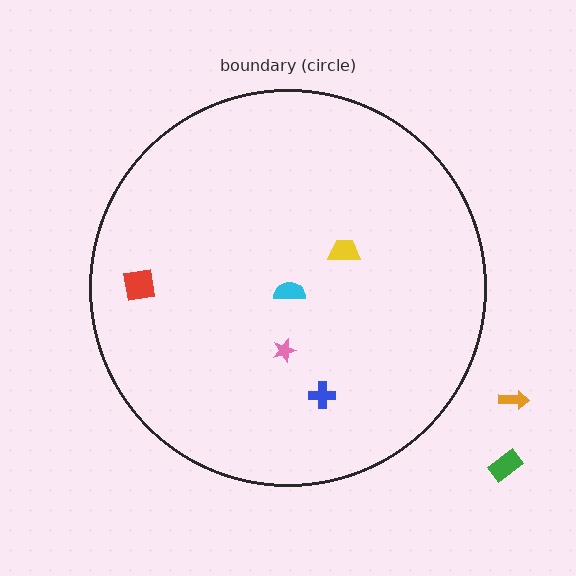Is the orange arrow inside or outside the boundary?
Outside.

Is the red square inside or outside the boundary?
Inside.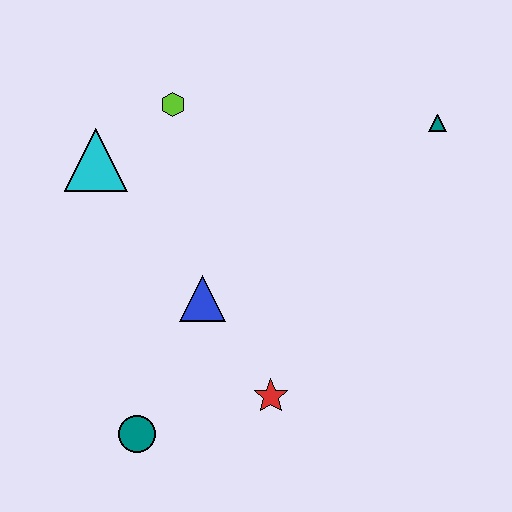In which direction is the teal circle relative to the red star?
The teal circle is to the left of the red star.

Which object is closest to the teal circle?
The red star is closest to the teal circle.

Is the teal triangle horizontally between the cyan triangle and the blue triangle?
No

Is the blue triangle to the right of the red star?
No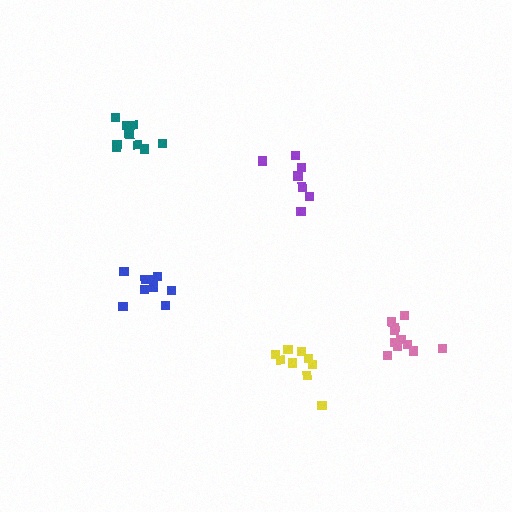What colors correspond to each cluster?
The clusters are colored: blue, pink, purple, yellow, teal.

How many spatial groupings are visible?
There are 5 spatial groupings.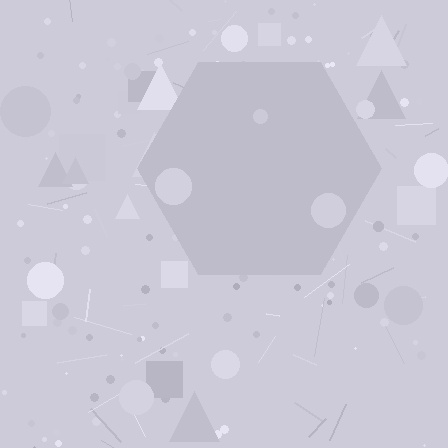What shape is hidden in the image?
A hexagon is hidden in the image.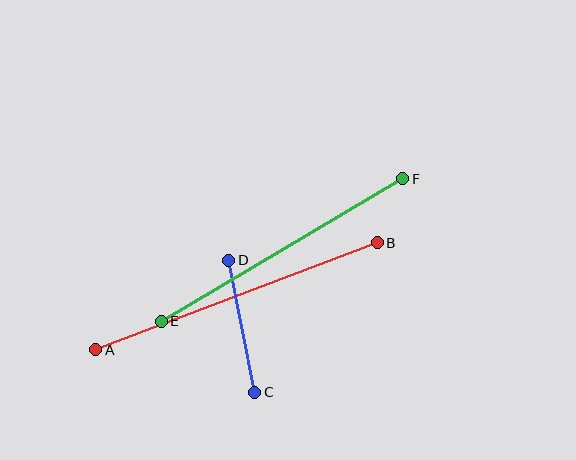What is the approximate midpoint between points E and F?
The midpoint is at approximately (282, 250) pixels.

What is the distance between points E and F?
The distance is approximately 280 pixels.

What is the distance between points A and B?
The distance is approximately 301 pixels.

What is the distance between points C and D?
The distance is approximately 134 pixels.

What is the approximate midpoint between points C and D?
The midpoint is at approximately (242, 326) pixels.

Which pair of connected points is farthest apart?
Points A and B are farthest apart.